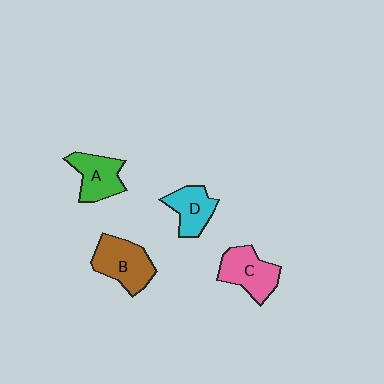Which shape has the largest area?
Shape B (brown).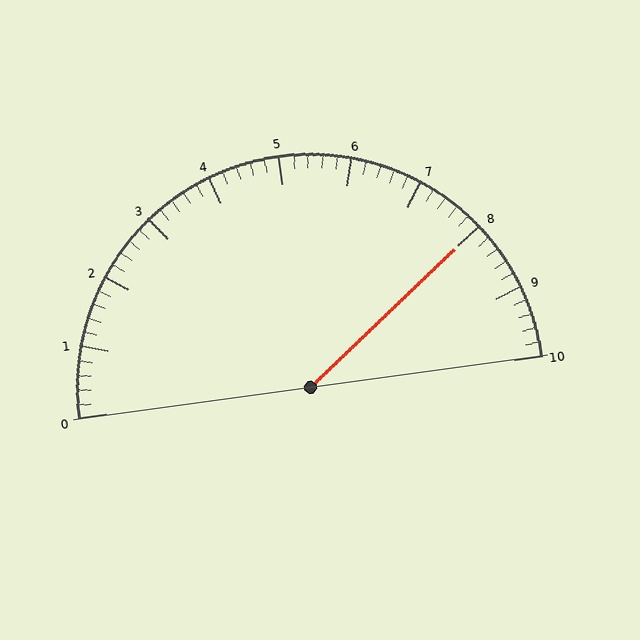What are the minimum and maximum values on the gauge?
The gauge ranges from 0 to 10.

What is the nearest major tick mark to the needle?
The nearest major tick mark is 8.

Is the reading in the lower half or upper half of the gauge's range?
The reading is in the upper half of the range (0 to 10).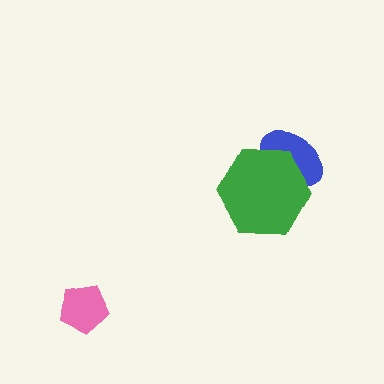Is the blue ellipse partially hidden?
Yes, it is partially covered by another shape.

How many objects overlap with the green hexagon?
1 object overlaps with the green hexagon.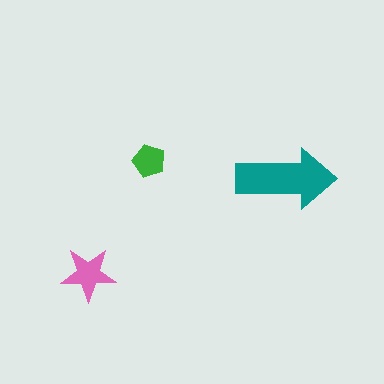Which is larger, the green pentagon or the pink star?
The pink star.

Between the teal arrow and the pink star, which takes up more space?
The teal arrow.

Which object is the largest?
The teal arrow.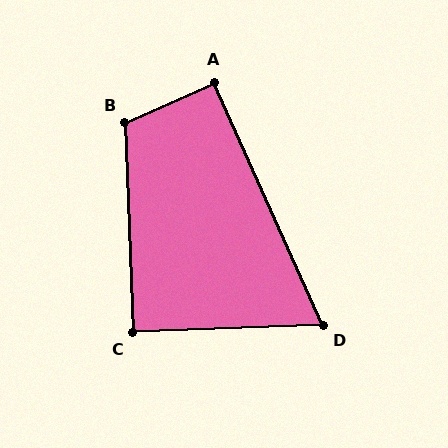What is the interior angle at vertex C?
Approximately 90 degrees (approximately right).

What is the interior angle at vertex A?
Approximately 90 degrees (approximately right).